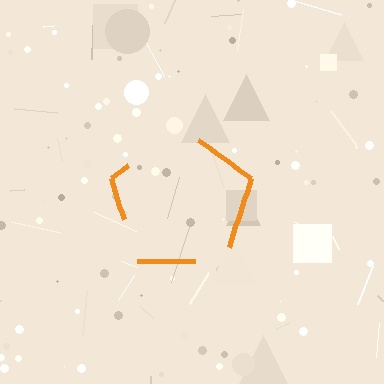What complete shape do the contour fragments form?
The contour fragments form a pentagon.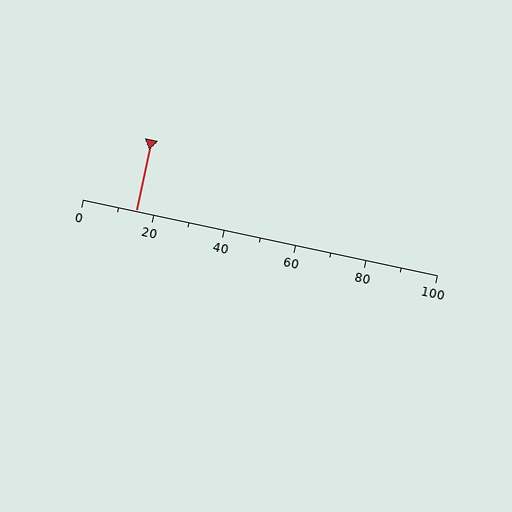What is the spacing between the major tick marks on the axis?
The major ticks are spaced 20 apart.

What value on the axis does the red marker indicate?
The marker indicates approximately 15.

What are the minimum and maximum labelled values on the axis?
The axis runs from 0 to 100.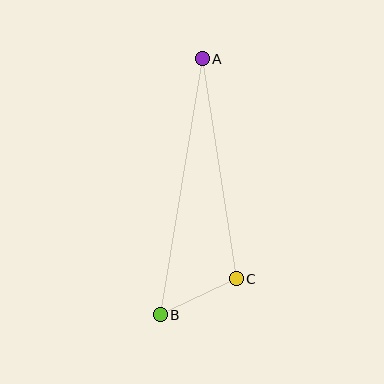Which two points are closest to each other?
Points B and C are closest to each other.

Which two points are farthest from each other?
Points A and B are farthest from each other.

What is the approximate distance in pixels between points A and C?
The distance between A and C is approximately 223 pixels.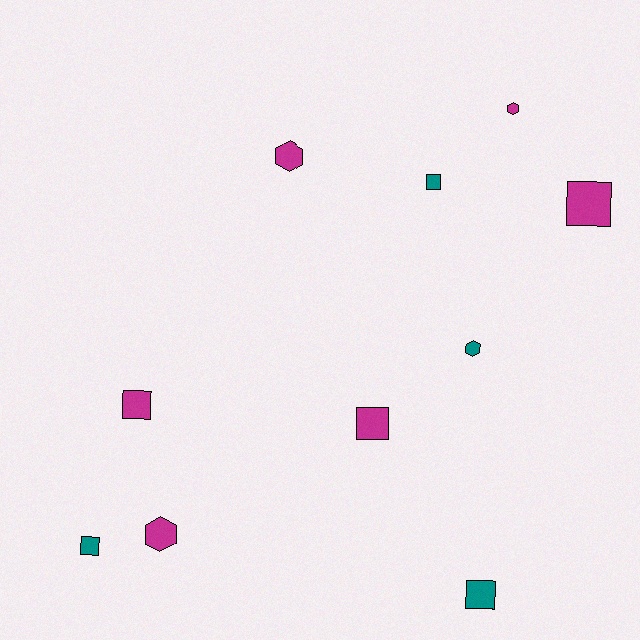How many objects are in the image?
There are 10 objects.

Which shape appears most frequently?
Square, with 6 objects.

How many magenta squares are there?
There are 3 magenta squares.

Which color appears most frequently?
Magenta, with 6 objects.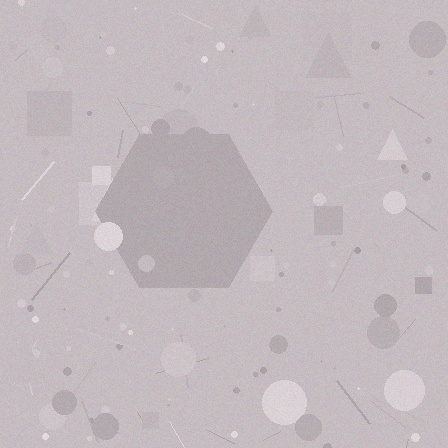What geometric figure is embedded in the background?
A hexagon is embedded in the background.